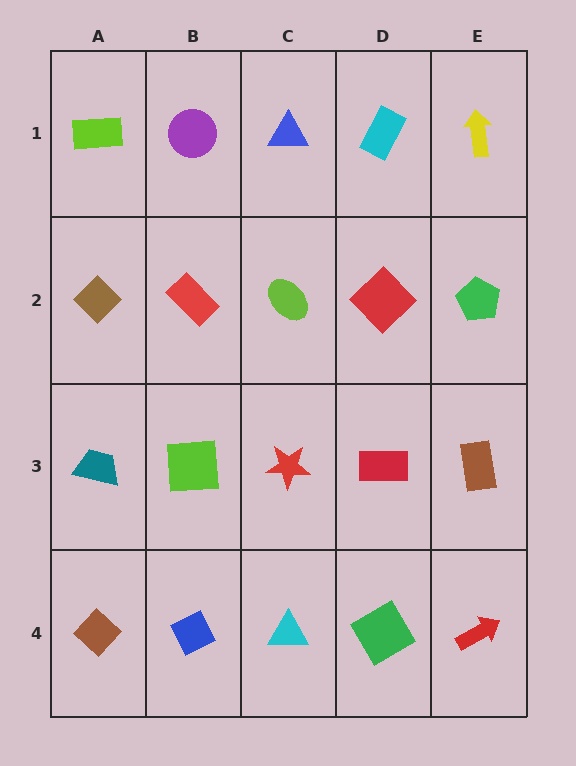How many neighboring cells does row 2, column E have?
3.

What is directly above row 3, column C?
A lime ellipse.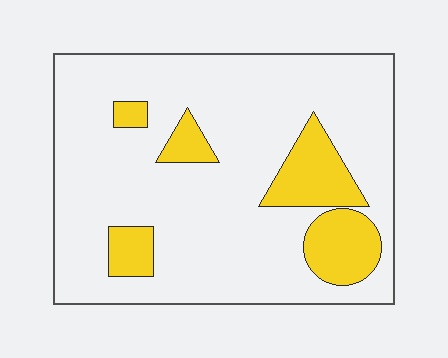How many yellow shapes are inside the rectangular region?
5.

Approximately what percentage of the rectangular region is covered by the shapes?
Approximately 20%.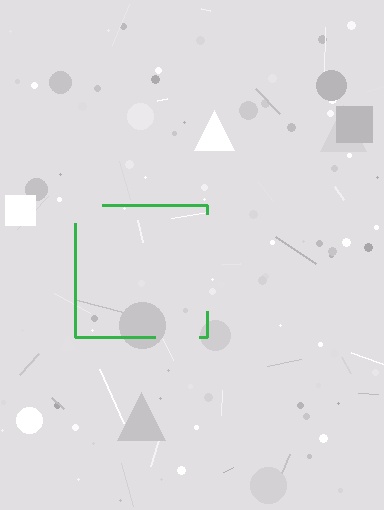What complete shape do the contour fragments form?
The contour fragments form a square.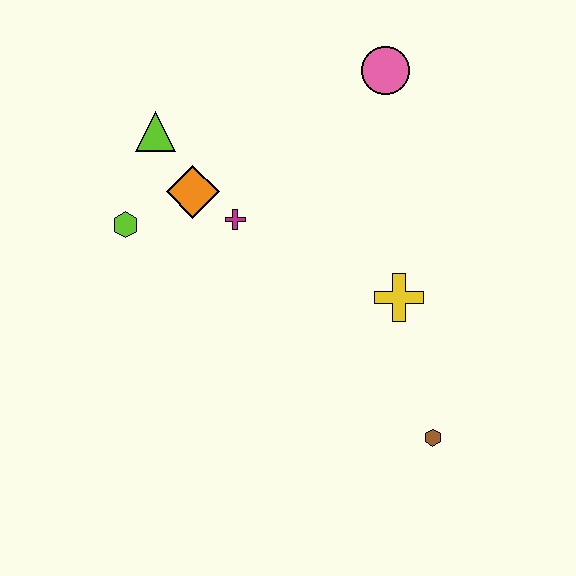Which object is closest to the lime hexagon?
The orange diamond is closest to the lime hexagon.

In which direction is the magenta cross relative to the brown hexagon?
The magenta cross is above the brown hexagon.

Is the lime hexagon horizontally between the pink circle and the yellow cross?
No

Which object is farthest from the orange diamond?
The brown hexagon is farthest from the orange diamond.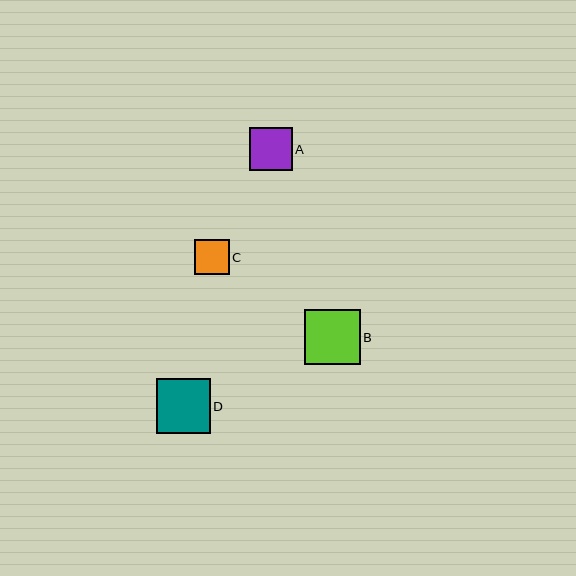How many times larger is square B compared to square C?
Square B is approximately 1.6 times the size of square C.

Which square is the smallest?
Square C is the smallest with a size of approximately 35 pixels.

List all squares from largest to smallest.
From largest to smallest: B, D, A, C.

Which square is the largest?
Square B is the largest with a size of approximately 56 pixels.